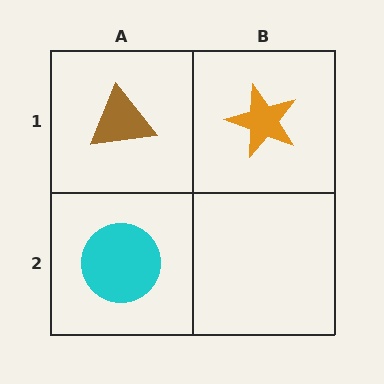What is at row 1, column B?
An orange star.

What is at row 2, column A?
A cyan circle.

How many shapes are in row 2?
1 shape.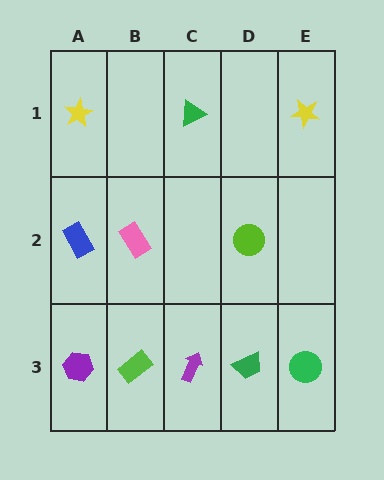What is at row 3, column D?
A green trapezoid.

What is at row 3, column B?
A lime rectangle.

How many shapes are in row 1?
3 shapes.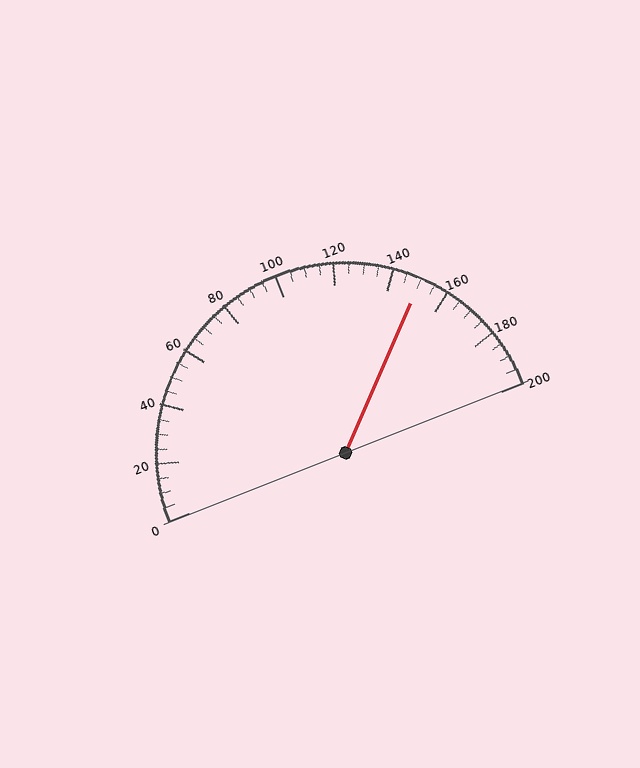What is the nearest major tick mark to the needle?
The nearest major tick mark is 160.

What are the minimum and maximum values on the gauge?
The gauge ranges from 0 to 200.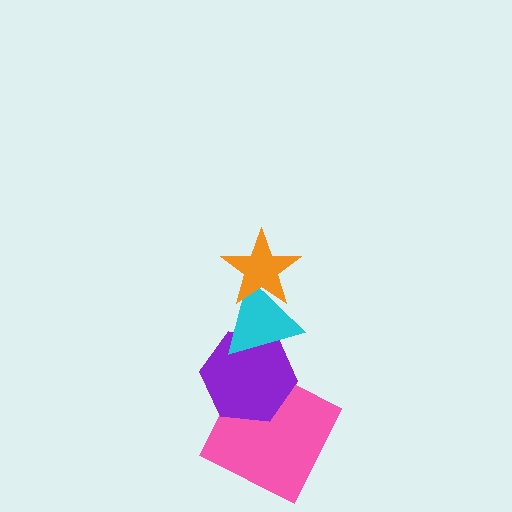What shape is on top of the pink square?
The purple hexagon is on top of the pink square.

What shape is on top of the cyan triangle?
The orange star is on top of the cyan triangle.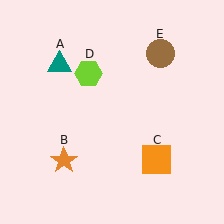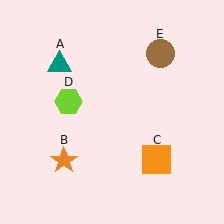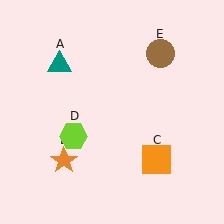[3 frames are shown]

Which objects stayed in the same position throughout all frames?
Teal triangle (object A) and orange star (object B) and orange square (object C) and brown circle (object E) remained stationary.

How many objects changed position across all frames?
1 object changed position: lime hexagon (object D).